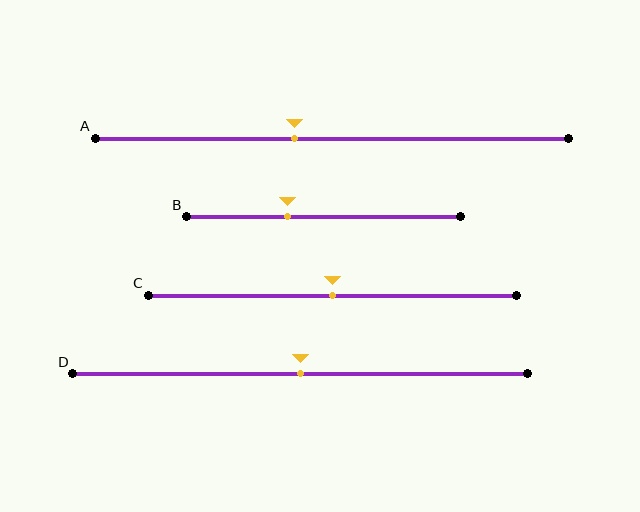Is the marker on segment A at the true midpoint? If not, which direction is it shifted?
No, the marker on segment A is shifted to the left by about 8% of the segment length.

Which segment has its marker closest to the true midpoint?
Segment C has its marker closest to the true midpoint.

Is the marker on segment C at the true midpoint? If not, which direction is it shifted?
Yes, the marker on segment C is at the true midpoint.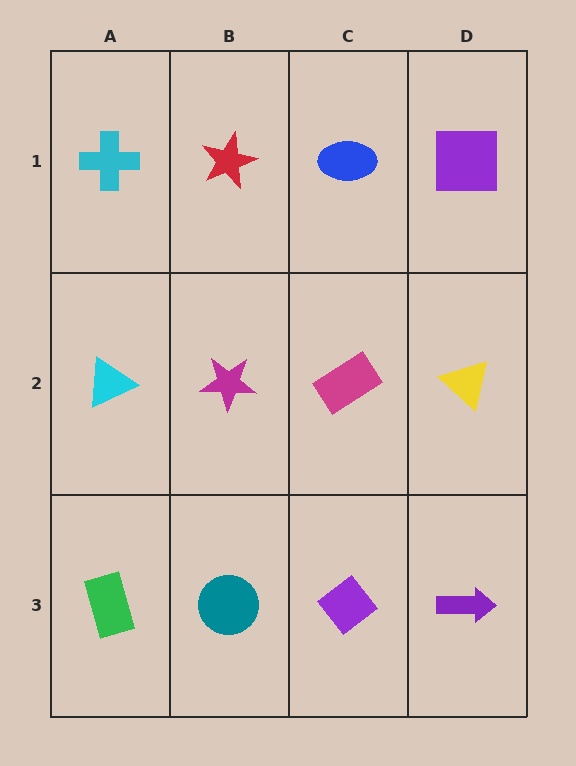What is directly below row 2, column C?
A purple diamond.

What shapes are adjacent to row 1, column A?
A cyan triangle (row 2, column A), a red star (row 1, column B).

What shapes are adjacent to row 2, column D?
A purple square (row 1, column D), a purple arrow (row 3, column D), a magenta rectangle (row 2, column C).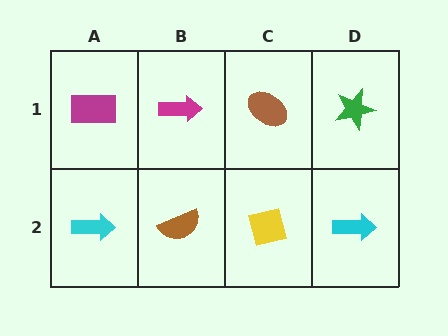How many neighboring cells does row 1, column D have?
2.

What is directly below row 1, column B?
A brown semicircle.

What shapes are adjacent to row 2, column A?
A magenta rectangle (row 1, column A), a brown semicircle (row 2, column B).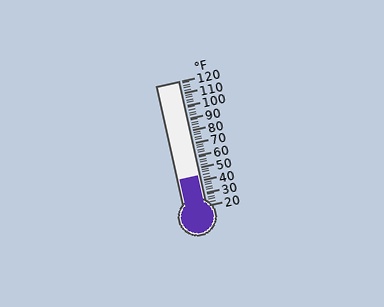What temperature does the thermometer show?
The thermometer shows approximately 44°F.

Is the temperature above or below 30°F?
The temperature is above 30°F.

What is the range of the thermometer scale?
The thermometer scale ranges from 20°F to 120°F.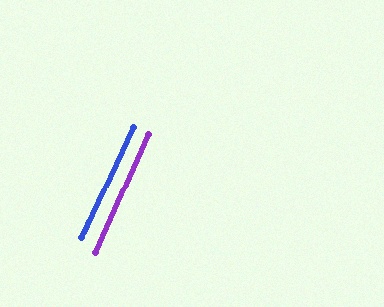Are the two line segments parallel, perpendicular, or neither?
Parallel — their directions differ by only 0.9°.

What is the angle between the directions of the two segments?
Approximately 1 degree.